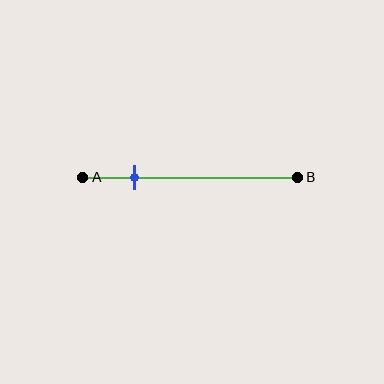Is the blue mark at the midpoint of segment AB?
No, the mark is at about 25% from A, not at the 50% midpoint.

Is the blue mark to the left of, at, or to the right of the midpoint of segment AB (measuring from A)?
The blue mark is to the left of the midpoint of segment AB.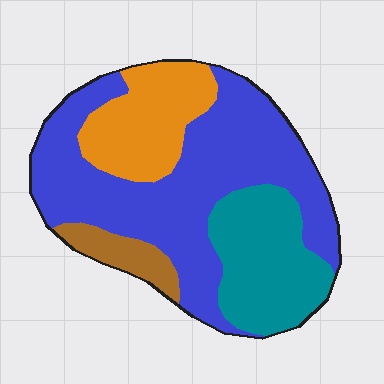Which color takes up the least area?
Brown, at roughly 5%.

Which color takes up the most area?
Blue, at roughly 55%.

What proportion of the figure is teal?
Teal takes up between a sixth and a third of the figure.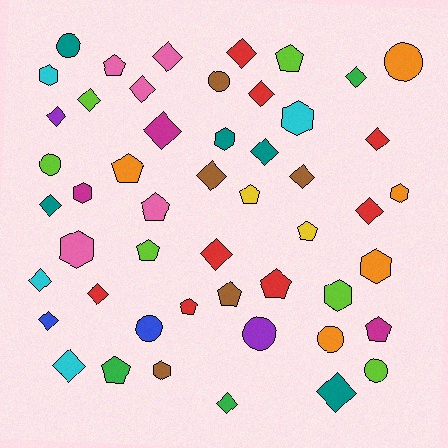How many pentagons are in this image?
There are 12 pentagons.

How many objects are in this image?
There are 50 objects.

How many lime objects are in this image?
There are 6 lime objects.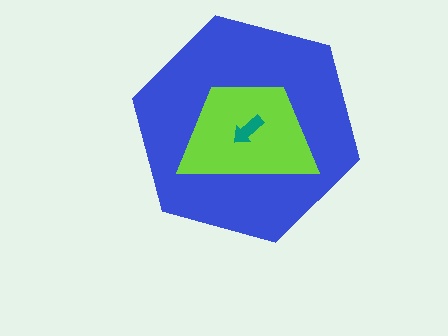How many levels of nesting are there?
3.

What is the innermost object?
The teal arrow.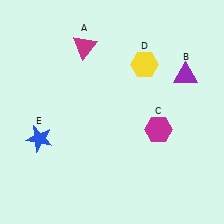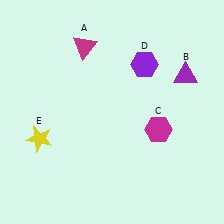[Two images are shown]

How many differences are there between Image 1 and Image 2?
There are 2 differences between the two images.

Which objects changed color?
D changed from yellow to purple. E changed from blue to yellow.